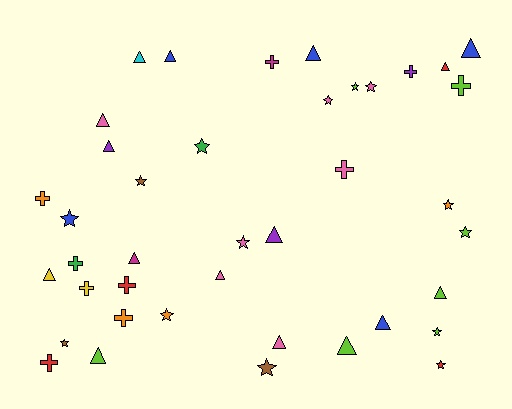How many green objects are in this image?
There are 2 green objects.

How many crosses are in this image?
There are 10 crosses.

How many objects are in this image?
There are 40 objects.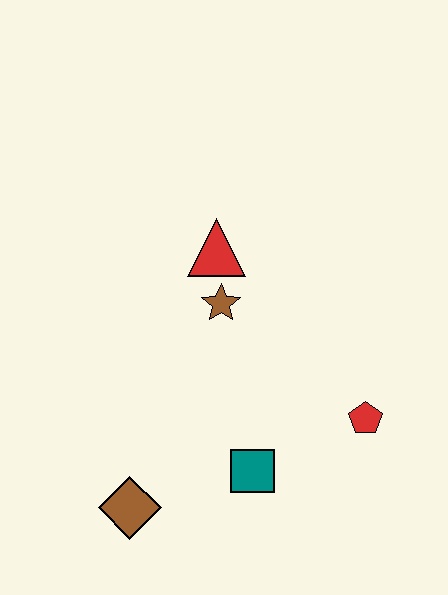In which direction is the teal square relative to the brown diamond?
The teal square is to the right of the brown diamond.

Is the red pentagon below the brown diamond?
No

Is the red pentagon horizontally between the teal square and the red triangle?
No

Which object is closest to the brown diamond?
The teal square is closest to the brown diamond.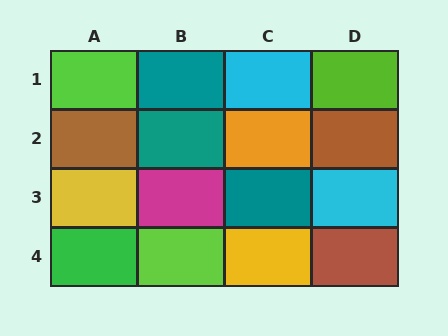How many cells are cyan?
2 cells are cyan.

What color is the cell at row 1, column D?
Lime.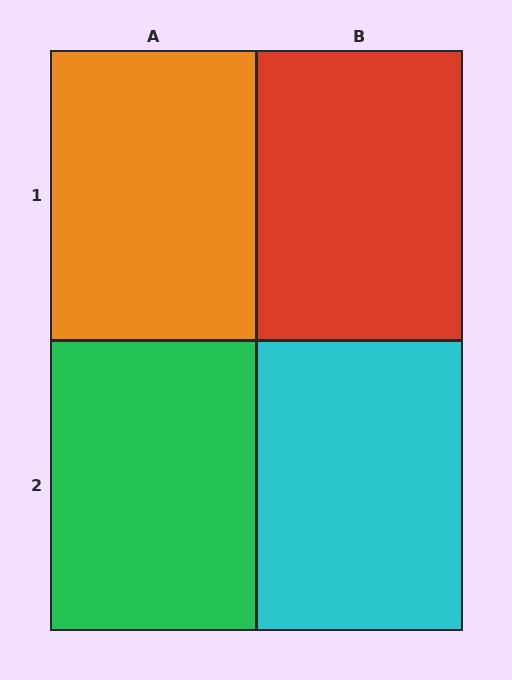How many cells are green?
1 cell is green.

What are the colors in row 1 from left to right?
Orange, red.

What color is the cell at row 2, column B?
Cyan.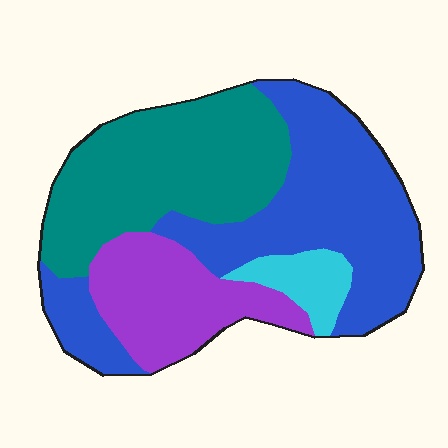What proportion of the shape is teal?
Teal takes up about one third (1/3) of the shape.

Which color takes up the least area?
Cyan, at roughly 5%.